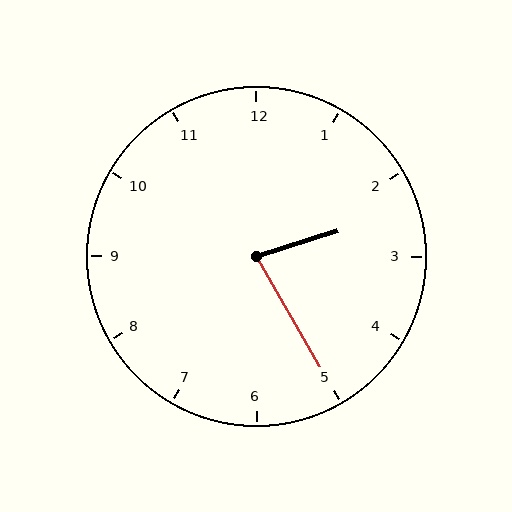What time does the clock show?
2:25.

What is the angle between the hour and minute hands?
Approximately 78 degrees.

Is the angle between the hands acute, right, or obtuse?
It is acute.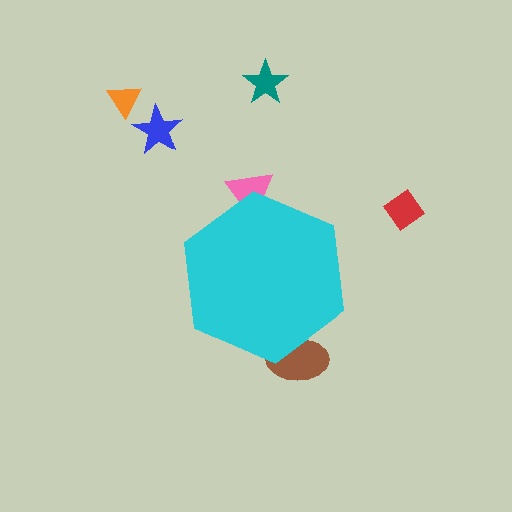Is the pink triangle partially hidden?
Yes, the pink triangle is partially hidden behind the cyan hexagon.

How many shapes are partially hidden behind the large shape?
2 shapes are partially hidden.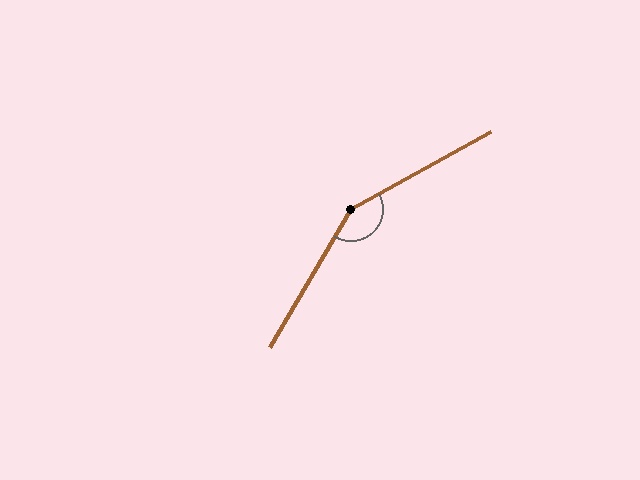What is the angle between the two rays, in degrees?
Approximately 150 degrees.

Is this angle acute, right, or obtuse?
It is obtuse.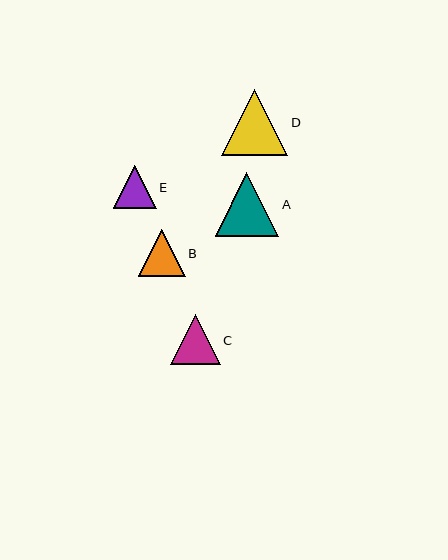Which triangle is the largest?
Triangle D is the largest with a size of approximately 66 pixels.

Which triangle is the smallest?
Triangle E is the smallest with a size of approximately 43 pixels.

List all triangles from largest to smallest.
From largest to smallest: D, A, C, B, E.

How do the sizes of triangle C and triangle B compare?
Triangle C and triangle B are approximately the same size.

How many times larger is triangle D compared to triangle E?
Triangle D is approximately 1.5 times the size of triangle E.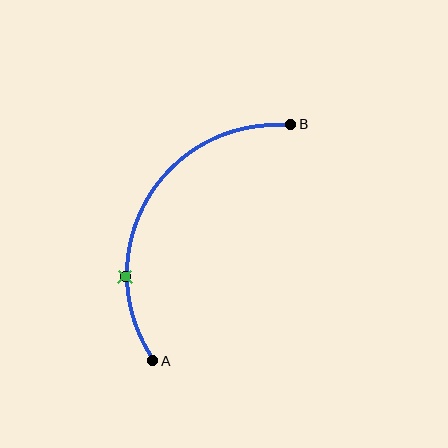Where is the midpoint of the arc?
The arc midpoint is the point on the curve farthest from the straight line joining A and B. It sits to the left of that line.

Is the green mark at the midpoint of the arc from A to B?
No. The green mark lies on the arc but is closer to endpoint A. The arc midpoint would be at the point on the curve equidistant along the arc from both A and B.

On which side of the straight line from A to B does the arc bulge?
The arc bulges to the left of the straight line connecting A and B.